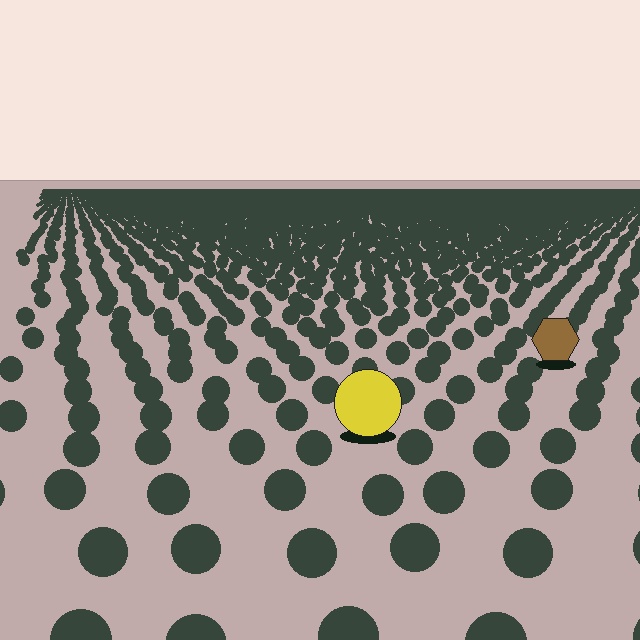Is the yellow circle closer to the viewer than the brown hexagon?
Yes. The yellow circle is closer — you can tell from the texture gradient: the ground texture is coarser near it.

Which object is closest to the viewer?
The yellow circle is closest. The texture marks near it are larger and more spread out.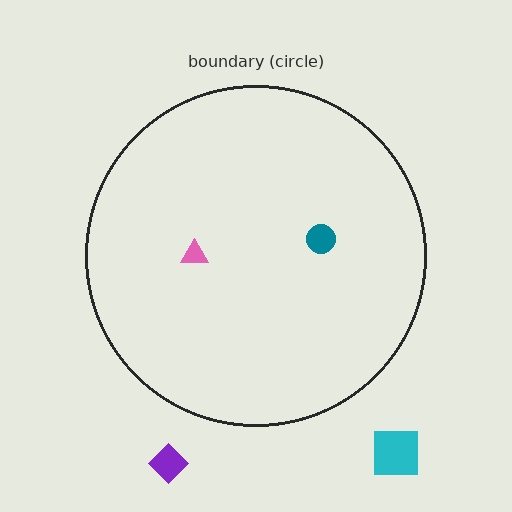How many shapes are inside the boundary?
2 inside, 2 outside.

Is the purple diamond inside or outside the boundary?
Outside.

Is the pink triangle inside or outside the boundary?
Inside.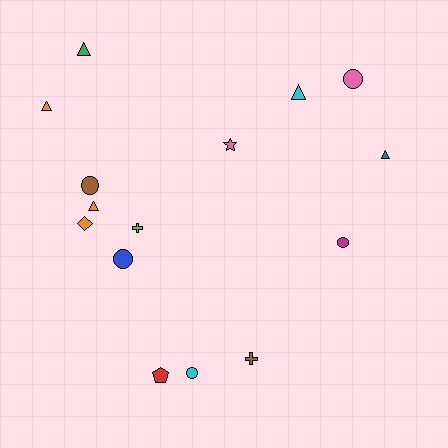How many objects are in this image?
There are 15 objects.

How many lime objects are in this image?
There is 1 lime object.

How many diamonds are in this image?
There is 1 diamond.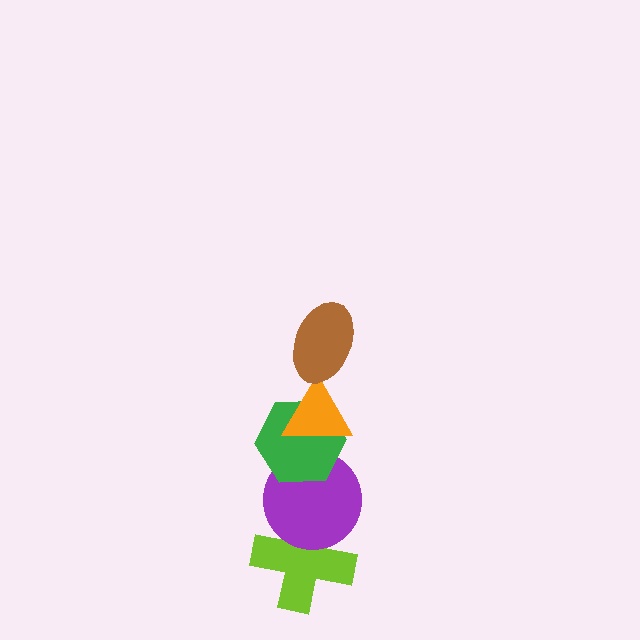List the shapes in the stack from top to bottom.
From top to bottom: the brown ellipse, the orange triangle, the green hexagon, the purple circle, the lime cross.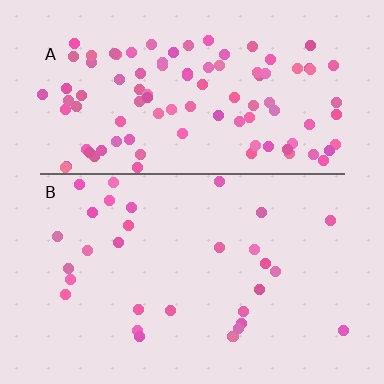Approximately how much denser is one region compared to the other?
Approximately 3.3× — region A over region B.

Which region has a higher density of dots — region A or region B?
A (the top).